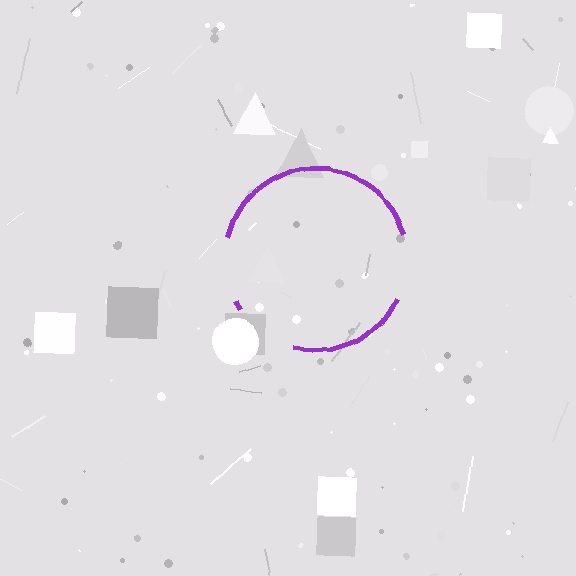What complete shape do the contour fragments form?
The contour fragments form a circle.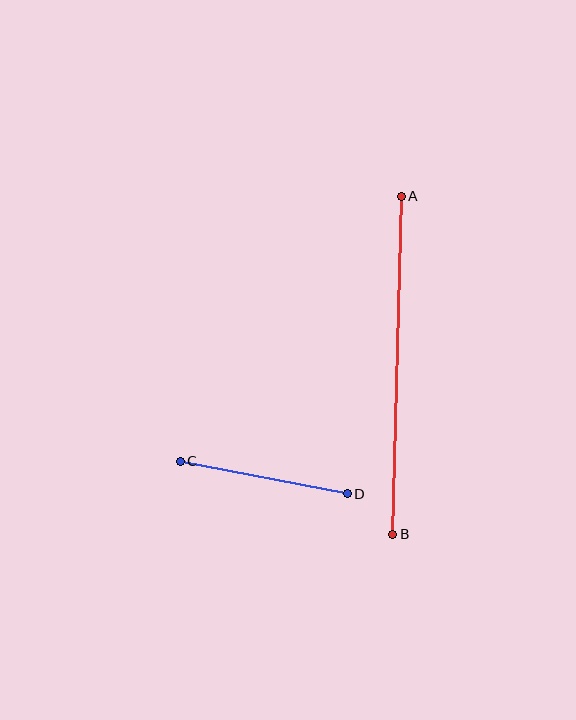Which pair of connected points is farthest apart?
Points A and B are farthest apart.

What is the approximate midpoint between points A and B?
The midpoint is at approximately (397, 365) pixels.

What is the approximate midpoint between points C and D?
The midpoint is at approximately (264, 478) pixels.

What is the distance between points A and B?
The distance is approximately 338 pixels.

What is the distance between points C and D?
The distance is approximately 170 pixels.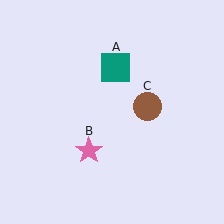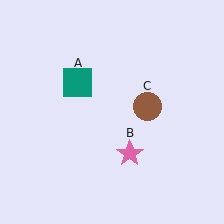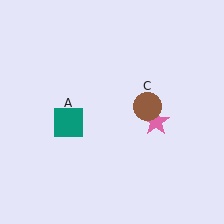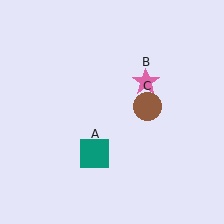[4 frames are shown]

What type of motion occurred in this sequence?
The teal square (object A), pink star (object B) rotated counterclockwise around the center of the scene.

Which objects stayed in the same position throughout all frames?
Brown circle (object C) remained stationary.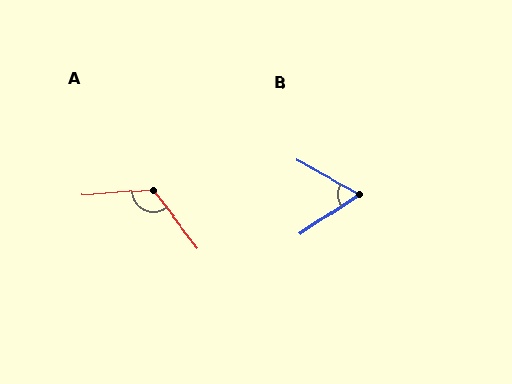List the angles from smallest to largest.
B (63°), A (123°).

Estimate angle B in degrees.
Approximately 63 degrees.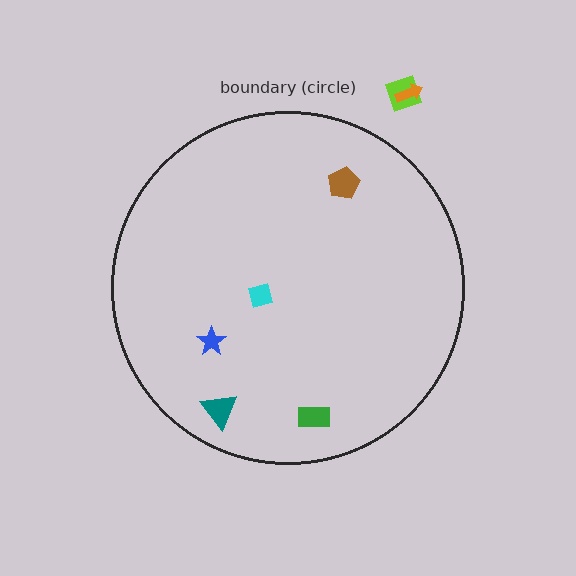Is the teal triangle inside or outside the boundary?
Inside.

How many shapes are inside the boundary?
5 inside, 2 outside.